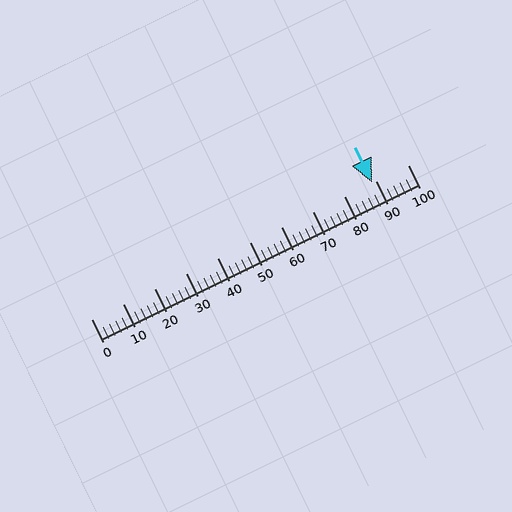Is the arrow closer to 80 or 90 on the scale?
The arrow is closer to 90.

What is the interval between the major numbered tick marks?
The major tick marks are spaced 10 units apart.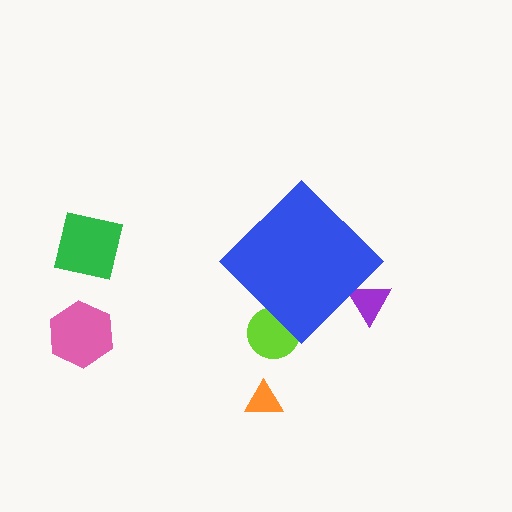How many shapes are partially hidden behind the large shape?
2 shapes are partially hidden.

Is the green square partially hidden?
No, the green square is fully visible.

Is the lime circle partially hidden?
Yes, the lime circle is partially hidden behind the blue diamond.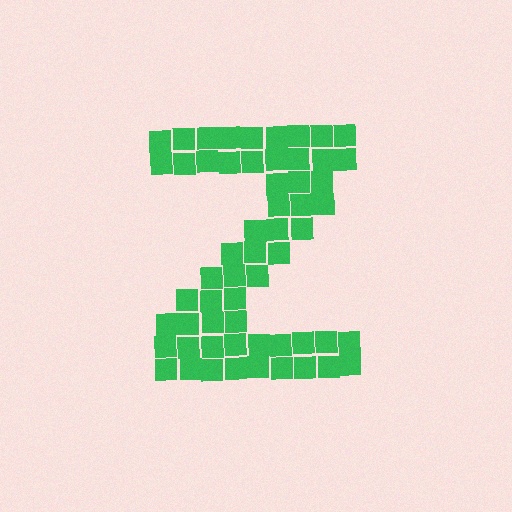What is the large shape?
The large shape is the letter Z.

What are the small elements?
The small elements are squares.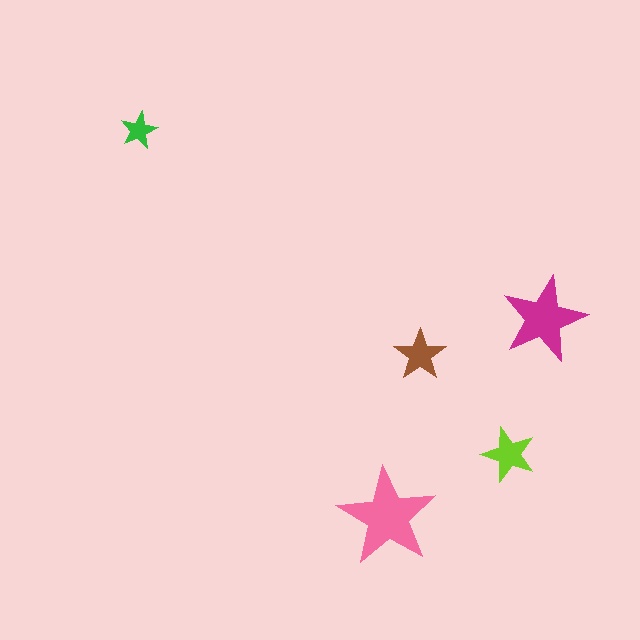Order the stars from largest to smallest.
the pink one, the magenta one, the lime one, the brown one, the green one.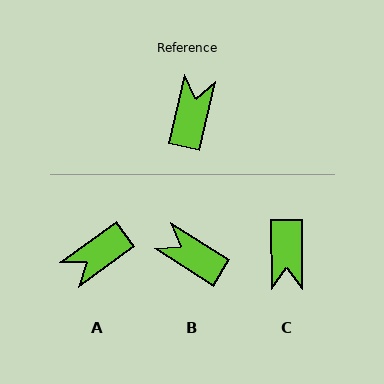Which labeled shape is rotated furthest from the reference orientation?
C, about 167 degrees away.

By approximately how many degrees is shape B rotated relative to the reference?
Approximately 71 degrees counter-clockwise.